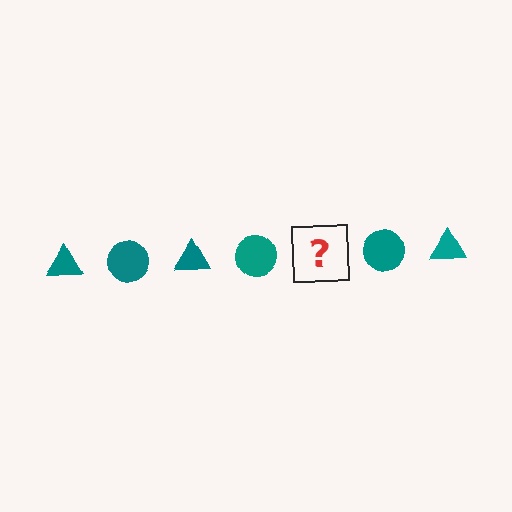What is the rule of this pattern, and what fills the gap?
The rule is that the pattern cycles through triangle, circle shapes in teal. The gap should be filled with a teal triangle.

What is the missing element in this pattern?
The missing element is a teal triangle.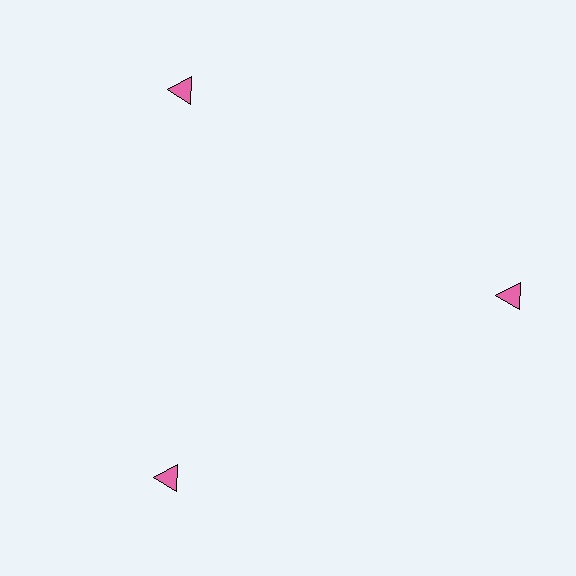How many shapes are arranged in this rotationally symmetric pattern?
There are 3 shapes, arranged in 3 groups of 1.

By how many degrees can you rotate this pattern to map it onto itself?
The pattern maps onto itself every 120 degrees of rotation.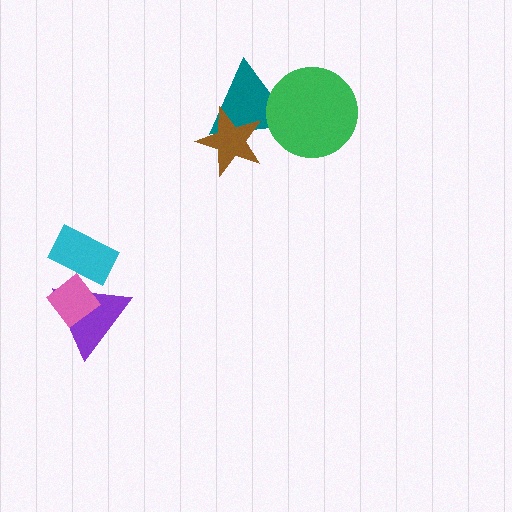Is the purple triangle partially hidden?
Yes, it is partially covered by another shape.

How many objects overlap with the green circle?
1 object overlaps with the green circle.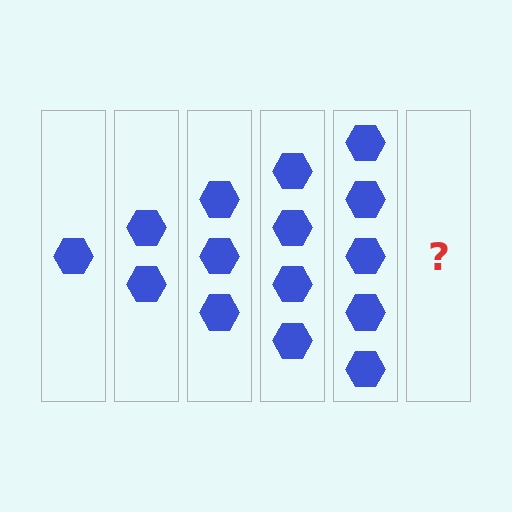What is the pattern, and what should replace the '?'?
The pattern is that each step adds one more hexagon. The '?' should be 6 hexagons.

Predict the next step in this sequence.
The next step is 6 hexagons.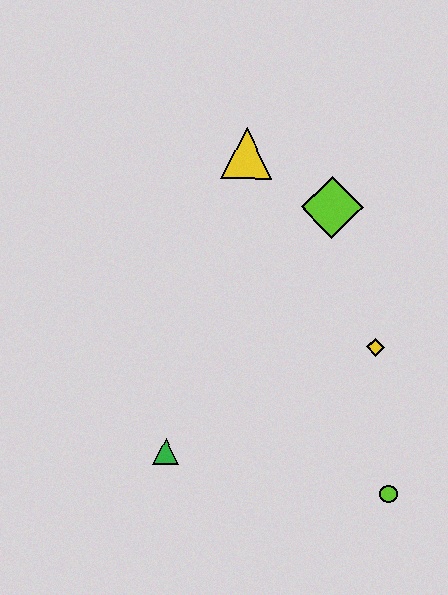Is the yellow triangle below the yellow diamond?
No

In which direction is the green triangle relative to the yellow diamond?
The green triangle is to the left of the yellow diamond.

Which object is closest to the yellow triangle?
The lime diamond is closest to the yellow triangle.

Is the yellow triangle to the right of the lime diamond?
No